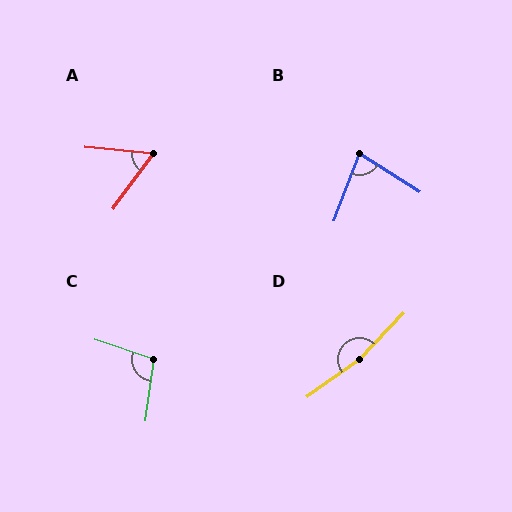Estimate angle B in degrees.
Approximately 78 degrees.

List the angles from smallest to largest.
A (59°), B (78°), C (101°), D (169°).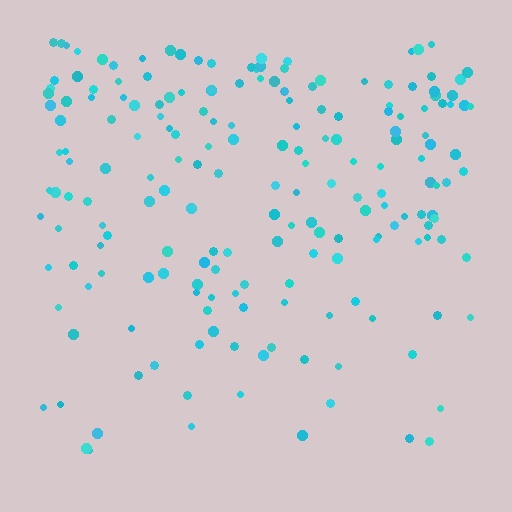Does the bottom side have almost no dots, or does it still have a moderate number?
Still a moderate number, just noticeably fewer than the top.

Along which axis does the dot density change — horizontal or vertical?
Vertical.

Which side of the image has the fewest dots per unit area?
The bottom.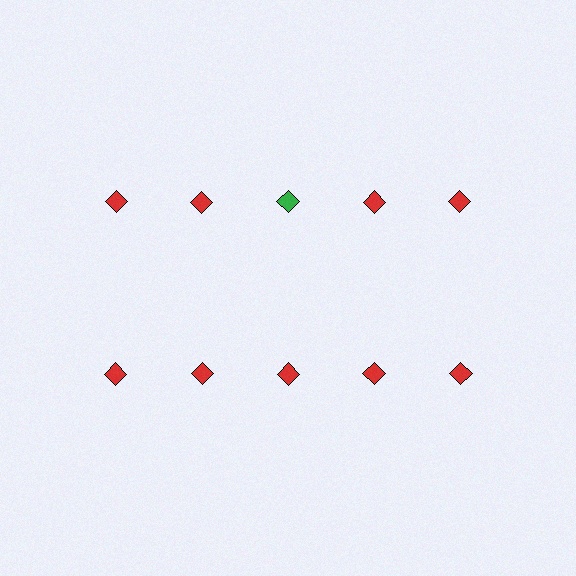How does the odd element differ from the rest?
It has a different color: green instead of red.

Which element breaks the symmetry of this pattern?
The green diamond in the top row, center column breaks the symmetry. All other shapes are red diamonds.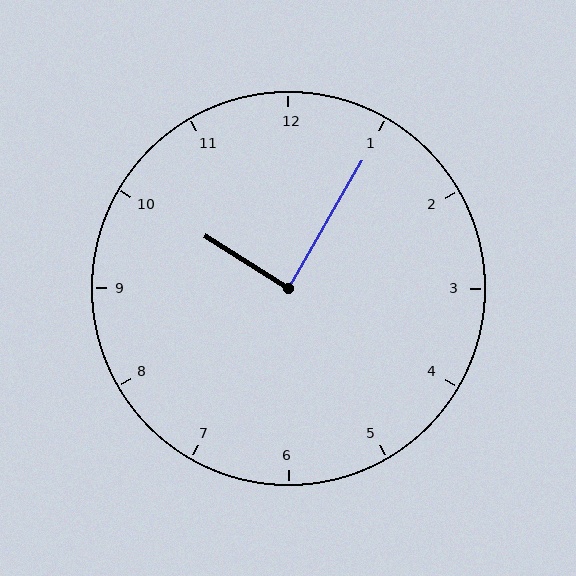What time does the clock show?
10:05.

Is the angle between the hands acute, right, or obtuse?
It is right.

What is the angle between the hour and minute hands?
Approximately 88 degrees.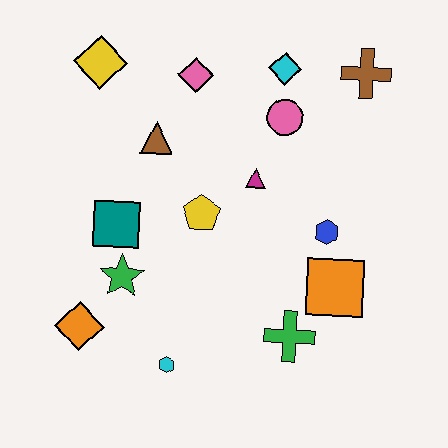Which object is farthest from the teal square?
The brown cross is farthest from the teal square.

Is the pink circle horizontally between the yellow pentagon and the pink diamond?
No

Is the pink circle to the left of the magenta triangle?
No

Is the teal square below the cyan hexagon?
No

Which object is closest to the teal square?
The green star is closest to the teal square.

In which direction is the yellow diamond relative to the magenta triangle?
The yellow diamond is to the left of the magenta triangle.